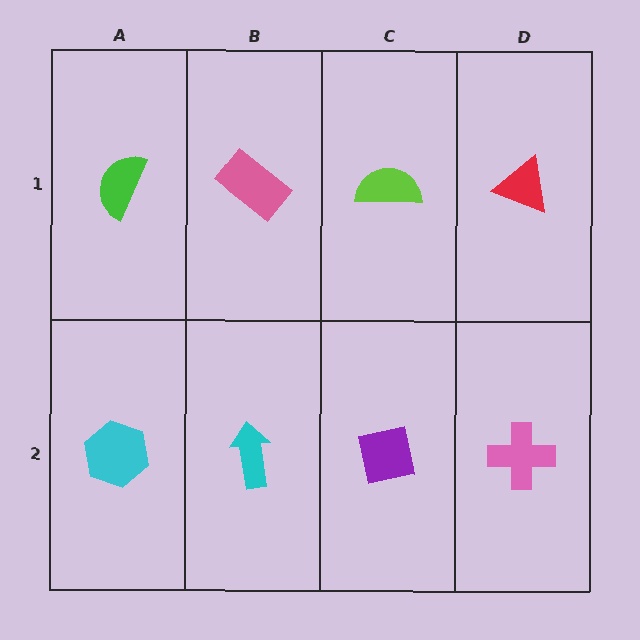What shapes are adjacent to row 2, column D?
A red triangle (row 1, column D), a purple square (row 2, column C).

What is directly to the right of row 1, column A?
A pink rectangle.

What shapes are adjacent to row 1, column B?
A cyan arrow (row 2, column B), a green semicircle (row 1, column A), a lime semicircle (row 1, column C).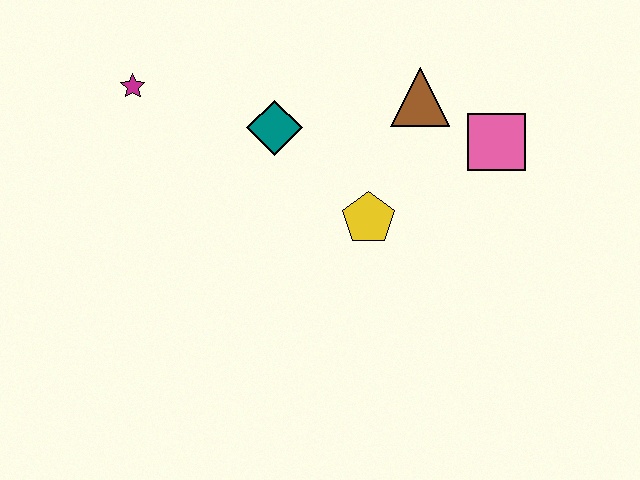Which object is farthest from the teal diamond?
The pink square is farthest from the teal diamond.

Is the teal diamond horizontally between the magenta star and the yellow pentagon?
Yes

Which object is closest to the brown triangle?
The pink square is closest to the brown triangle.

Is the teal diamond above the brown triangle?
No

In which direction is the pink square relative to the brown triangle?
The pink square is to the right of the brown triangle.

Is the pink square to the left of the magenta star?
No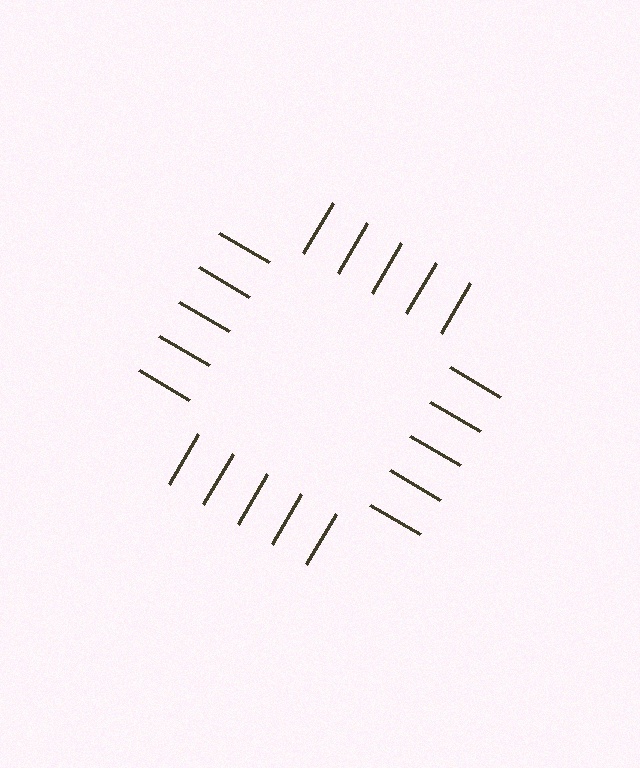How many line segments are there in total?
20 — 5 along each of the 4 edges.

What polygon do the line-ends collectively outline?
An illusory square — the line segments terminate on its edges but no continuous stroke is drawn.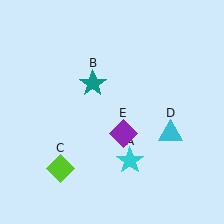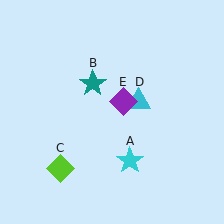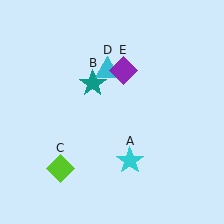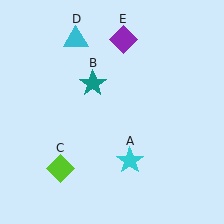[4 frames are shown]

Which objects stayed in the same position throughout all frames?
Cyan star (object A) and teal star (object B) and lime diamond (object C) remained stationary.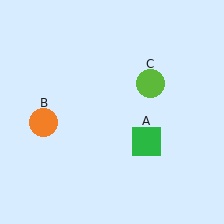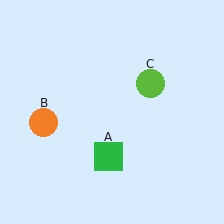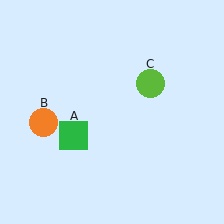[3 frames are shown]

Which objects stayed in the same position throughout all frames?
Orange circle (object B) and lime circle (object C) remained stationary.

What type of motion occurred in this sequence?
The green square (object A) rotated clockwise around the center of the scene.